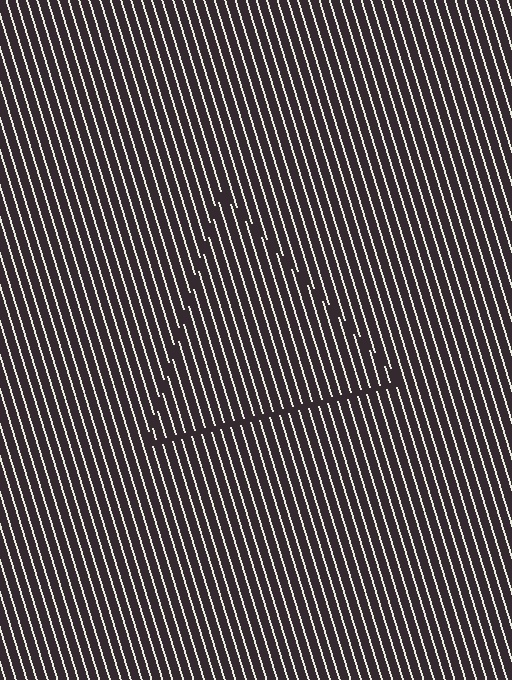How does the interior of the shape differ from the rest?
The interior of the shape contains the same grating, shifted by half a period — the contour is defined by the phase discontinuity where line-ends from the inner and outer gratings abut.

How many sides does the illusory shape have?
3 sides — the line-ends trace a triangle.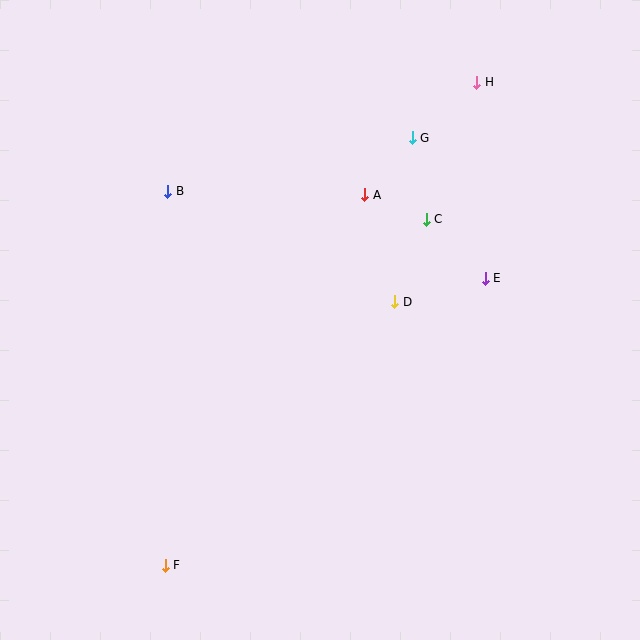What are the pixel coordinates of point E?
Point E is at (485, 278).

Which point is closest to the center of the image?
Point D at (395, 302) is closest to the center.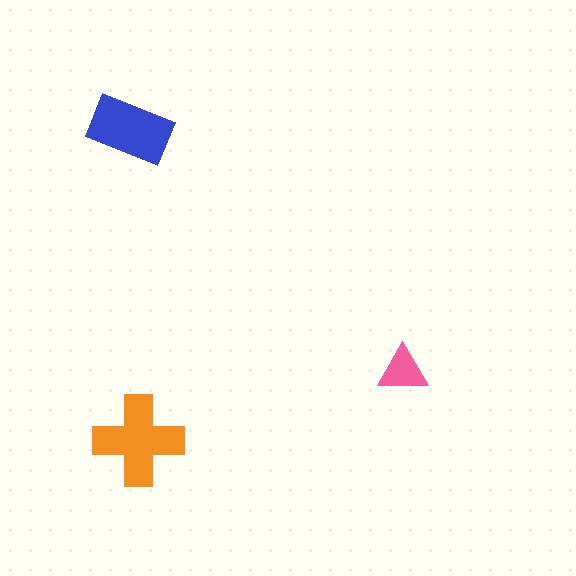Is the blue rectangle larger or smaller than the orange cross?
Smaller.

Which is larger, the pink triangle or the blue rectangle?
The blue rectangle.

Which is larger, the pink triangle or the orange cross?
The orange cross.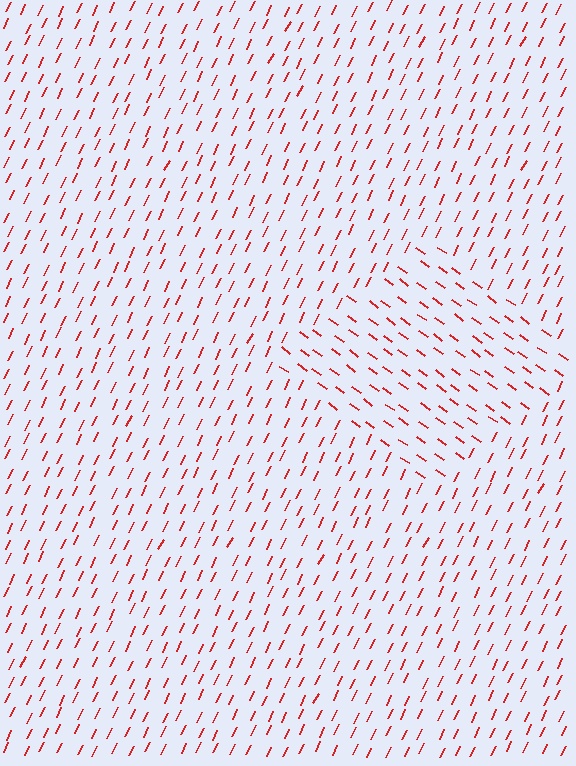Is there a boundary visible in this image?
Yes, there is a texture boundary formed by a change in line orientation.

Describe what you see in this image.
The image is filled with small red line segments. A diamond region in the image has lines oriented differently from the surrounding lines, creating a visible texture boundary.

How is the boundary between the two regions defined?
The boundary is defined purely by a change in line orientation (approximately 81 degrees difference). All lines are the same color and thickness.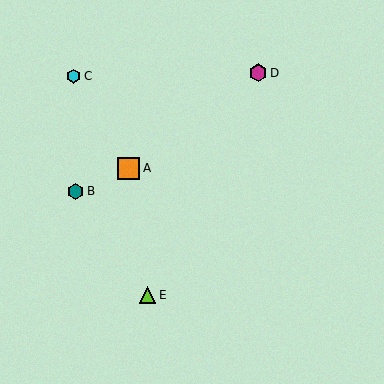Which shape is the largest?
The orange square (labeled A) is the largest.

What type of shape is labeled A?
Shape A is an orange square.